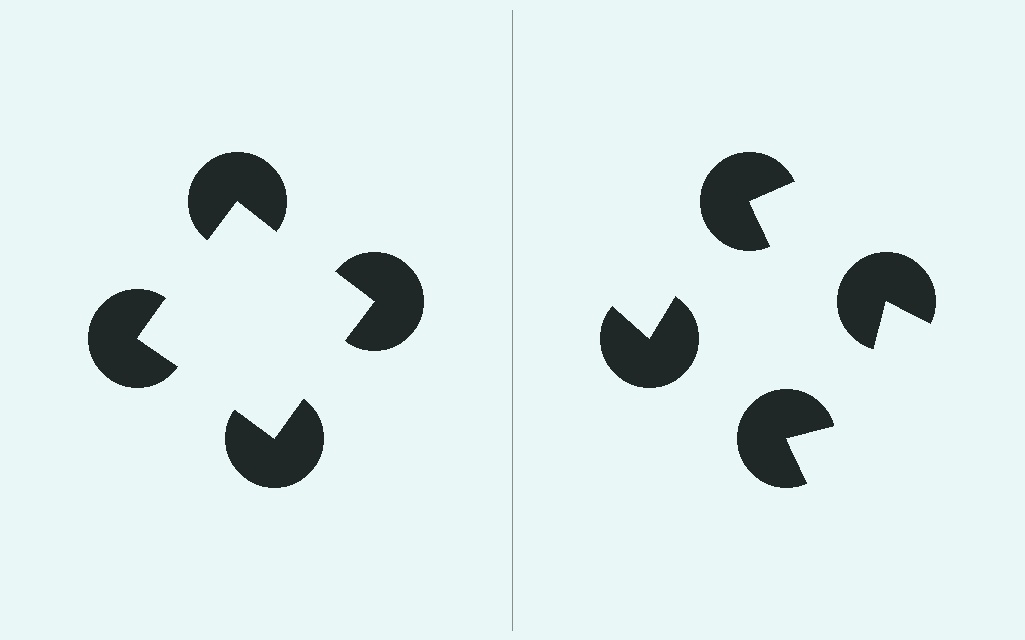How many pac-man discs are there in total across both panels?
8 — 4 on each side.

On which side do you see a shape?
An illusory square appears on the left side. On the right side the wedge cuts are rotated, so no coherent shape forms.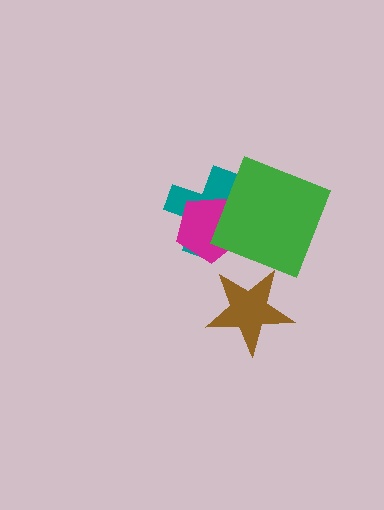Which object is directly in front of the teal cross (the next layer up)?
The magenta pentagon is directly in front of the teal cross.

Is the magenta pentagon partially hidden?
Yes, it is partially covered by another shape.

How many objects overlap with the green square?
2 objects overlap with the green square.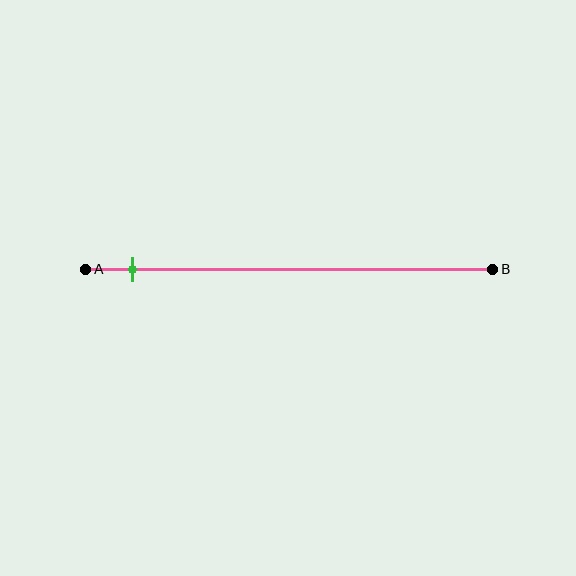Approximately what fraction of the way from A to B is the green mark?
The green mark is approximately 10% of the way from A to B.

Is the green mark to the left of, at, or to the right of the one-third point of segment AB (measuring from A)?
The green mark is to the left of the one-third point of segment AB.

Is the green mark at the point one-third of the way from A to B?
No, the mark is at about 10% from A, not at the 33% one-third point.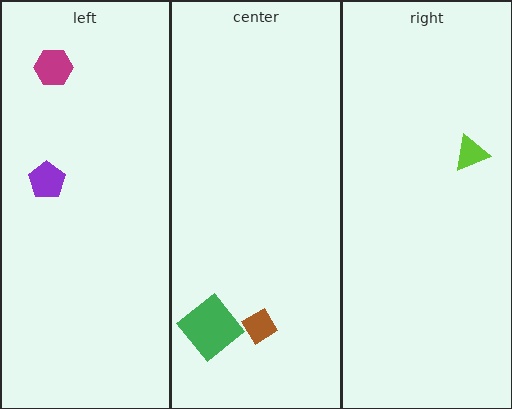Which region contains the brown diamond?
The center region.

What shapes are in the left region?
The purple pentagon, the magenta hexagon.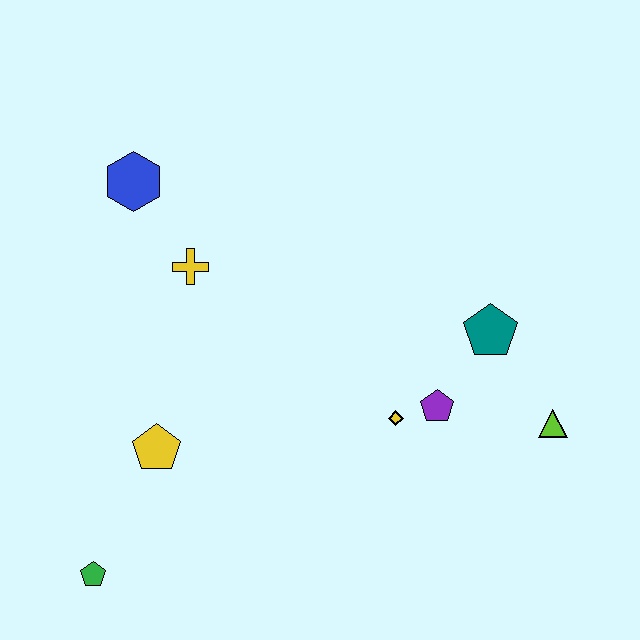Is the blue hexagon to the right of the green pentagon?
Yes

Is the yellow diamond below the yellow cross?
Yes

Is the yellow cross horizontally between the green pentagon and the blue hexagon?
No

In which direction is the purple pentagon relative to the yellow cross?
The purple pentagon is to the right of the yellow cross.